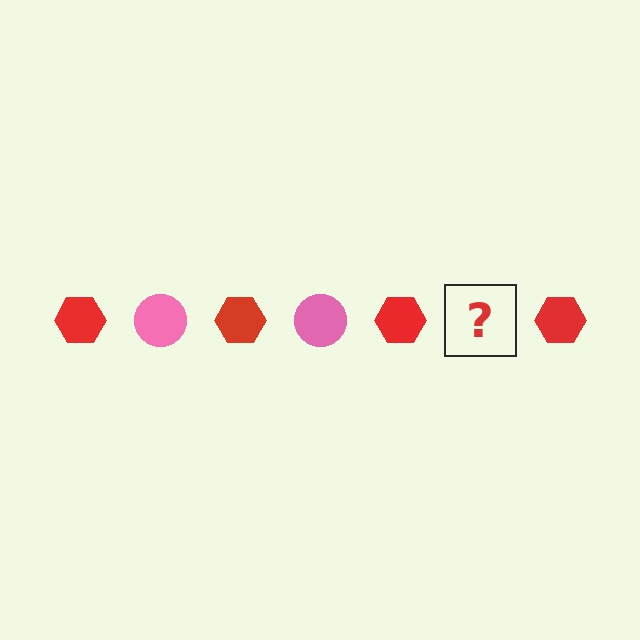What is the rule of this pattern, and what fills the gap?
The rule is that the pattern alternates between red hexagon and pink circle. The gap should be filled with a pink circle.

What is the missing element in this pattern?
The missing element is a pink circle.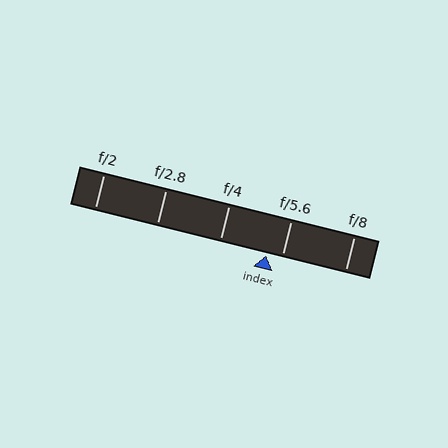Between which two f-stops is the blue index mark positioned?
The index mark is between f/4 and f/5.6.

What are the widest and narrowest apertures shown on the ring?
The widest aperture shown is f/2 and the narrowest is f/8.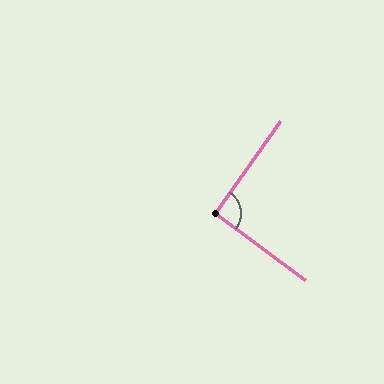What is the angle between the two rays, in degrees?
Approximately 92 degrees.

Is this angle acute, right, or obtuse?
It is approximately a right angle.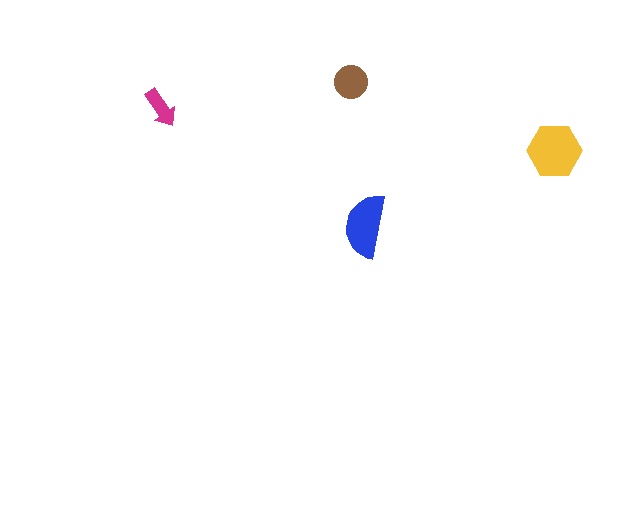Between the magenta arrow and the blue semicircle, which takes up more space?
The blue semicircle.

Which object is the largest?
The yellow hexagon.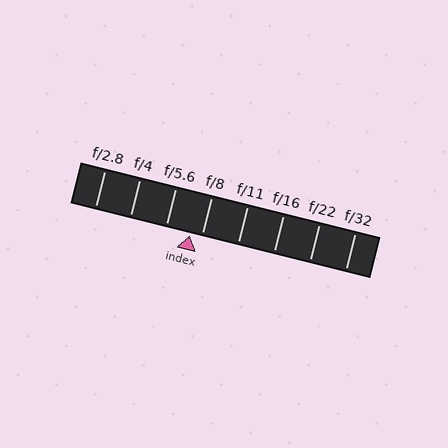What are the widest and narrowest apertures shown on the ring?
The widest aperture shown is f/2.8 and the narrowest is f/32.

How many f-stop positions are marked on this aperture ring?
There are 8 f-stop positions marked.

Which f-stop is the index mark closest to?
The index mark is closest to f/8.